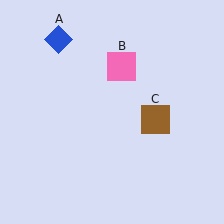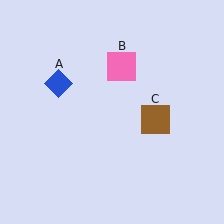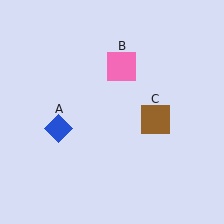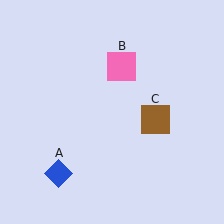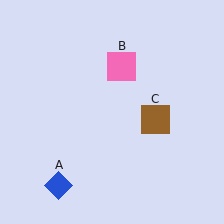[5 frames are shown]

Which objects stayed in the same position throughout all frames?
Pink square (object B) and brown square (object C) remained stationary.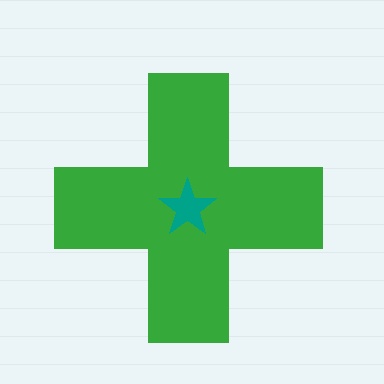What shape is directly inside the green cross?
The teal star.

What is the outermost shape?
The green cross.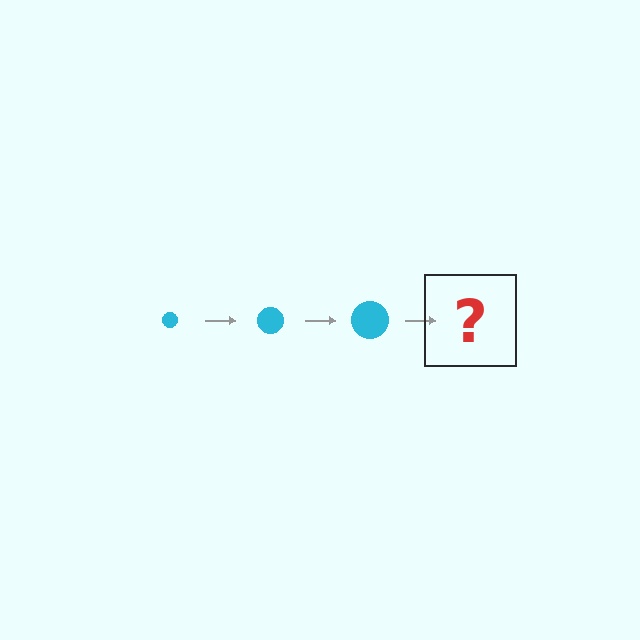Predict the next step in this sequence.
The next step is a cyan circle, larger than the previous one.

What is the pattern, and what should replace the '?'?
The pattern is that the circle gets progressively larger each step. The '?' should be a cyan circle, larger than the previous one.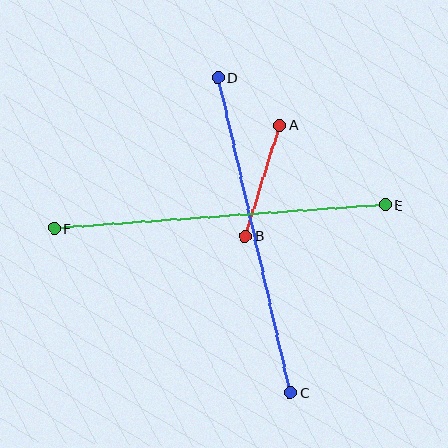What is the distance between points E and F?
The distance is approximately 332 pixels.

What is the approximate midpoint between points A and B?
The midpoint is at approximately (263, 181) pixels.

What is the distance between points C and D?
The distance is approximately 323 pixels.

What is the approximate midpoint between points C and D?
The midpoint is at approximately (254, 235) pixels.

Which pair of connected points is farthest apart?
Points E and F are farthest apart.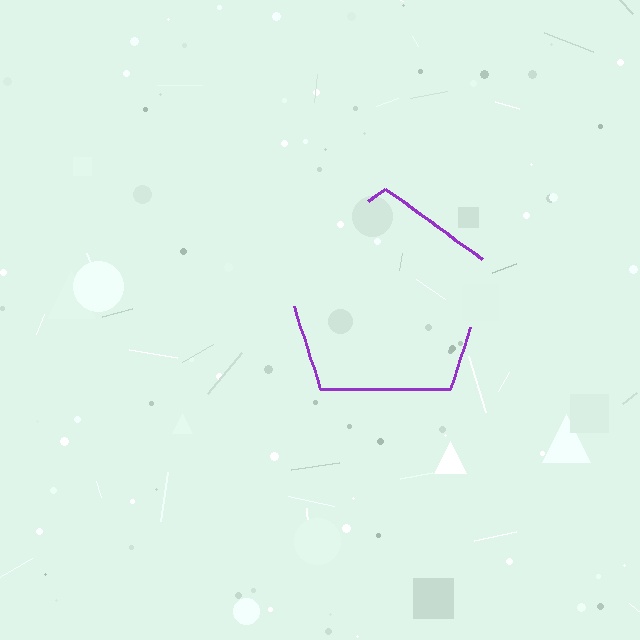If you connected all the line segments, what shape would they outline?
They would outline a pentagon.